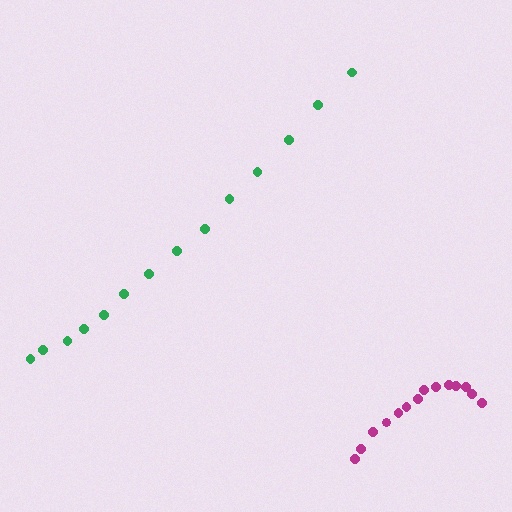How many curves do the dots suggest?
There are 2 distinct paths.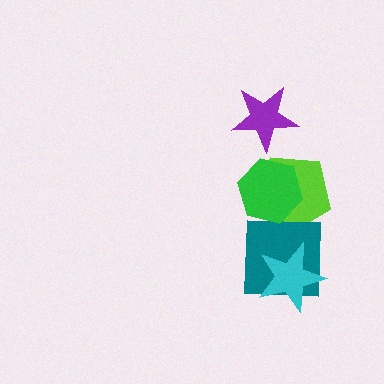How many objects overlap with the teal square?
2 objects overlap with the teal square.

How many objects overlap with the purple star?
0 objects overlap with the purple star.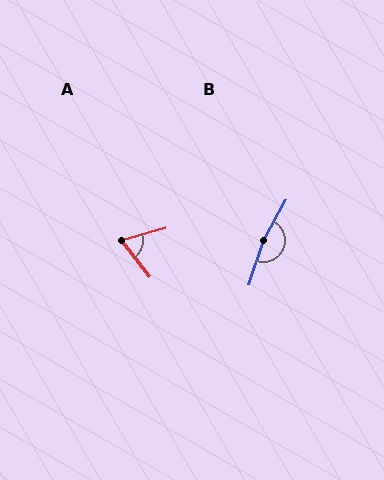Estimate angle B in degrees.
Approximately 170 degrees.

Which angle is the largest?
B, at approximately 170 degrees.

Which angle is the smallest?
A, at approximately 68 degrees.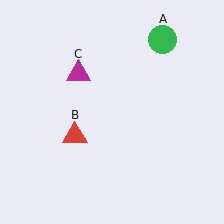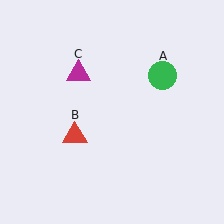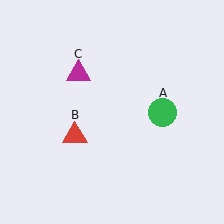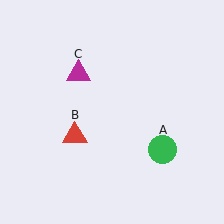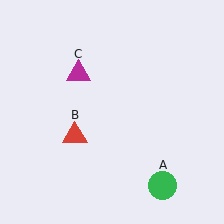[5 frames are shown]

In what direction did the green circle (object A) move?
The green circle (object A) moved down.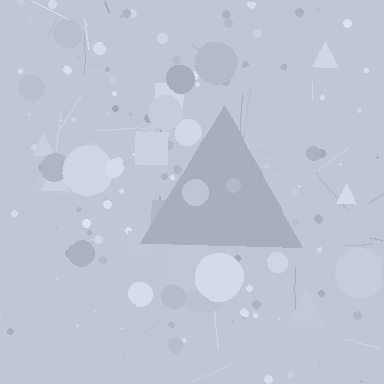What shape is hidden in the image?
A triangle is hidden in the image.